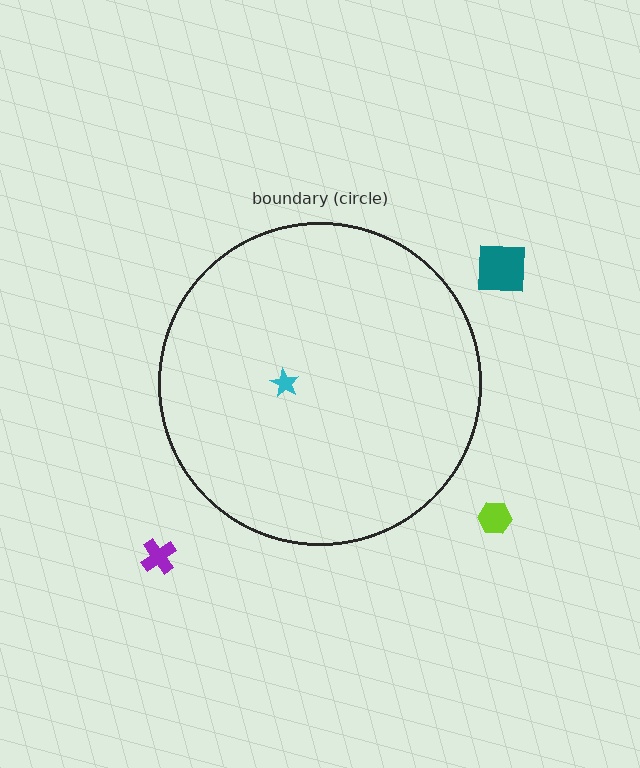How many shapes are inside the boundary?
1 inside, 3 outside.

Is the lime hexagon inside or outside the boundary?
Outside.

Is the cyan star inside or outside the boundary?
Inside.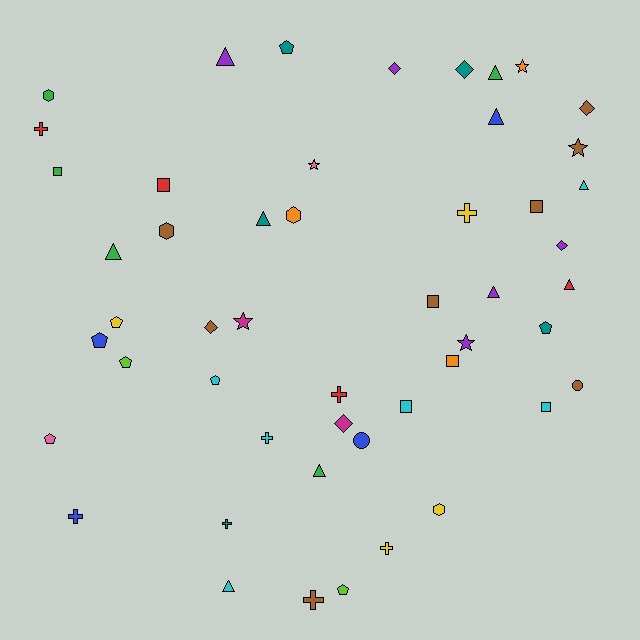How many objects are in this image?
There are 50 objects.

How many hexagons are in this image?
There are 4 hexagons.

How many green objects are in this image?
There are 5 green objects.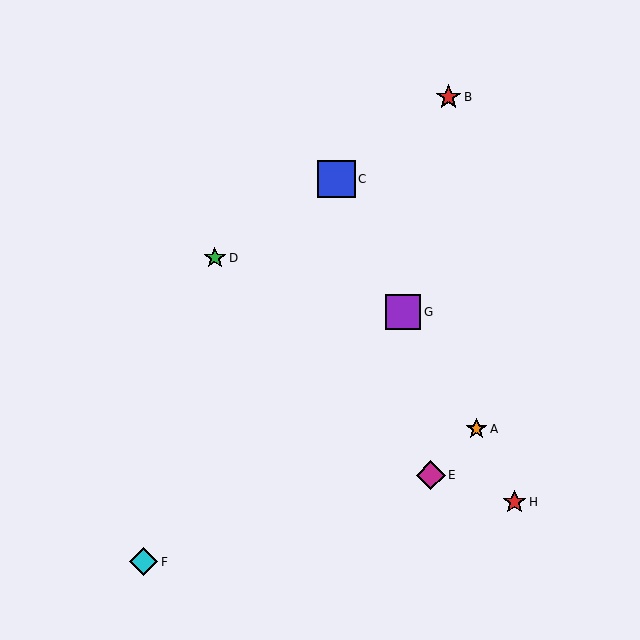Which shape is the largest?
The blue square (labeled C) is the largest.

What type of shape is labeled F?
Shape F is a cyan diamond.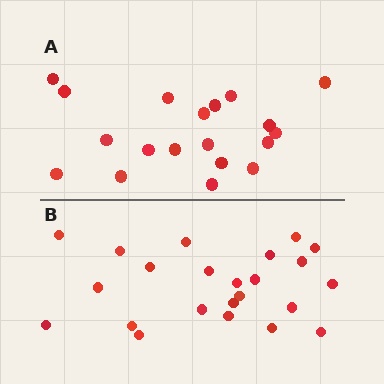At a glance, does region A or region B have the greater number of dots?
Region B (the bottom region) has more dots.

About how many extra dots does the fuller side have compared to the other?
Region B has about 4 more dots than region A.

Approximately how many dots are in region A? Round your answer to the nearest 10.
About 20 dots. (The exact count is 19, which rounds to 20.)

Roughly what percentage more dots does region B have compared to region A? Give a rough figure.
About 20% more.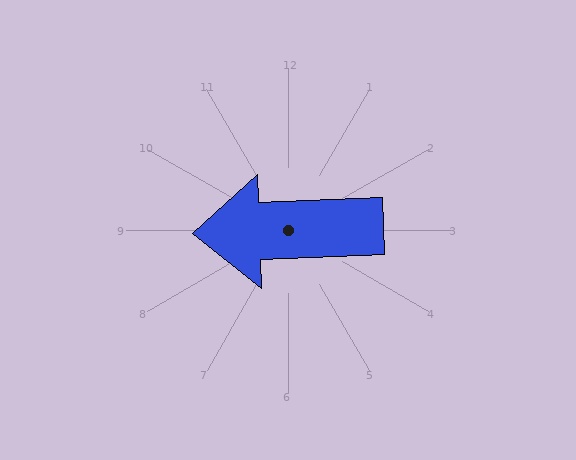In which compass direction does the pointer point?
West.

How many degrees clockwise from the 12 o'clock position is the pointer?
Approximately 268 degrees.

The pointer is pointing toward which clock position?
Roughly 9 o'clock.